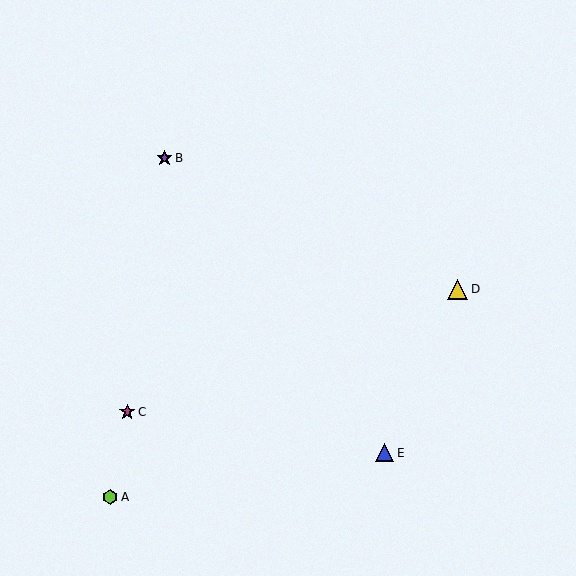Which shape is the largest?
The yellow triangle (labeled D) is the largest.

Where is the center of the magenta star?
The center of the magenta star is at (127, 412).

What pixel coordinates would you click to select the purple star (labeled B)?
Click at (164, 158) to select the purple star B.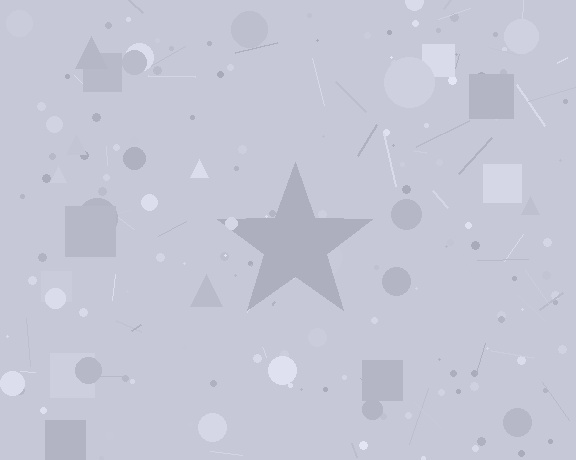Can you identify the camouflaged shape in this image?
The camouflaged shape is a star.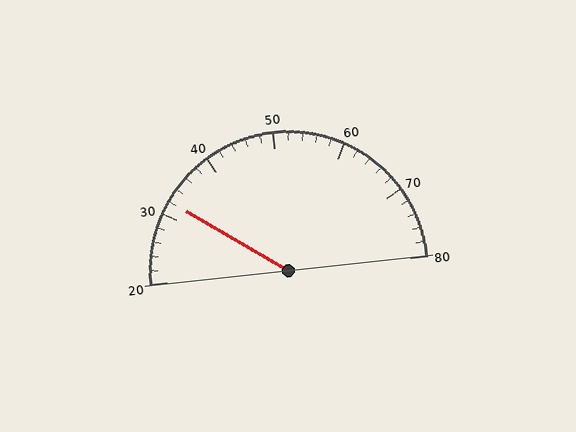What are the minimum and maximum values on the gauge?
The gauge ranges from 20 to 80.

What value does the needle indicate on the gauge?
The needle indicates approximately 32.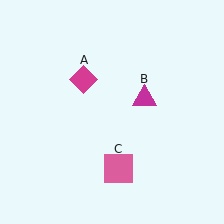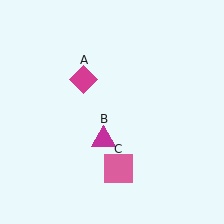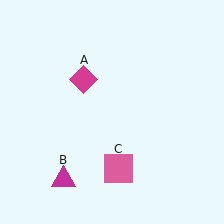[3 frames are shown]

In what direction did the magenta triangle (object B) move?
The magenta triangle (object B) moved down and to the left.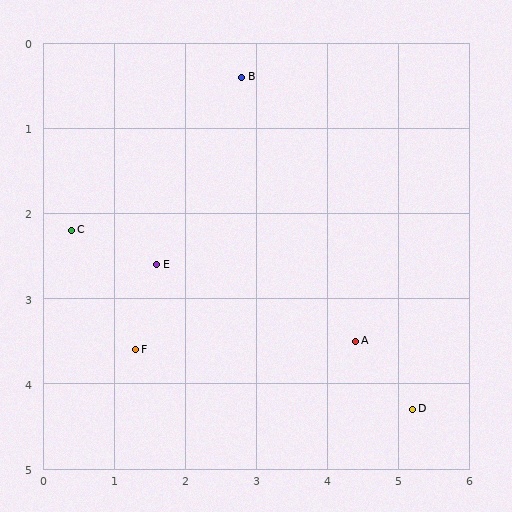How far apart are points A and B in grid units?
Points A and B are about 3.5 grid units apart.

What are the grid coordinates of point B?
Point B is at approximately (2.8, 0.4).